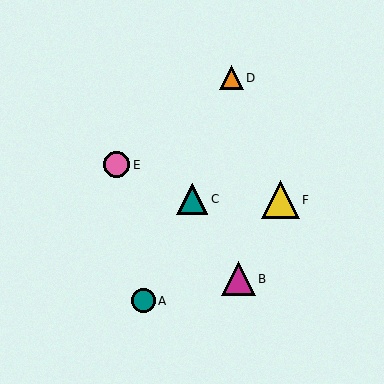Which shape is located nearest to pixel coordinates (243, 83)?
The orange triangle (labeled D) at (232, 78) is nearest to that location.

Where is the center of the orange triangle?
The center of the orange triangle is at (232, 78).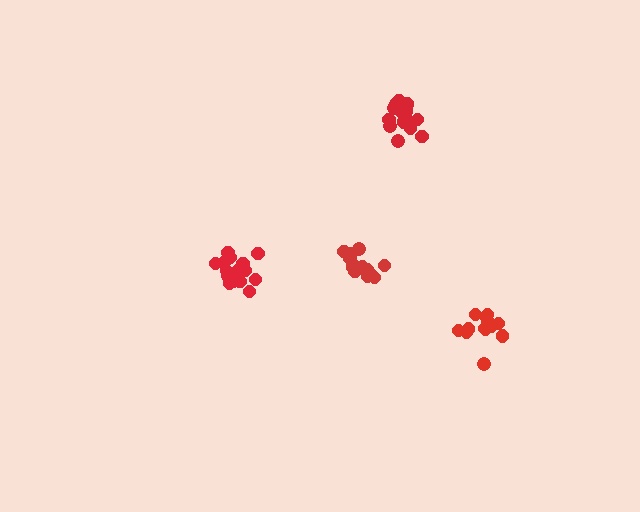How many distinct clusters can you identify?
There are 4 distinct clusters.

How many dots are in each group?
Group 1: 16 dots, Group 2: 16 dots, Group 3: 13 dots, Group 4: 16 dots (61 total).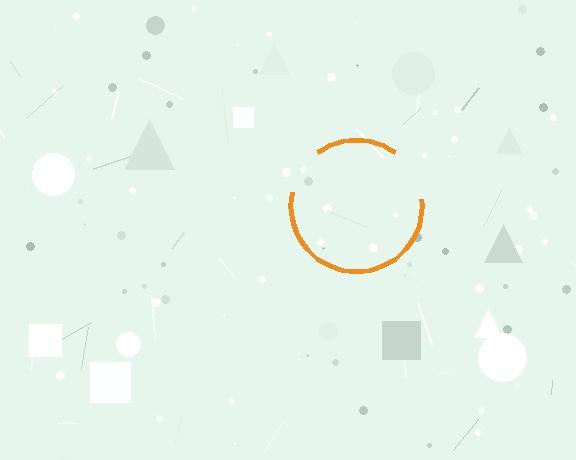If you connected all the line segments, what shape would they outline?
They would outline a circle.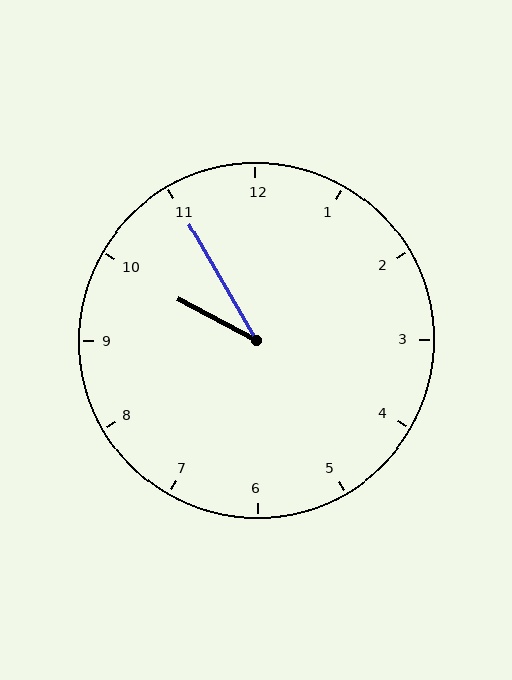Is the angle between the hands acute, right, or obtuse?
It is acute.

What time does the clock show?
9:55.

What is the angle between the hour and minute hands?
Approximately 32 degrees.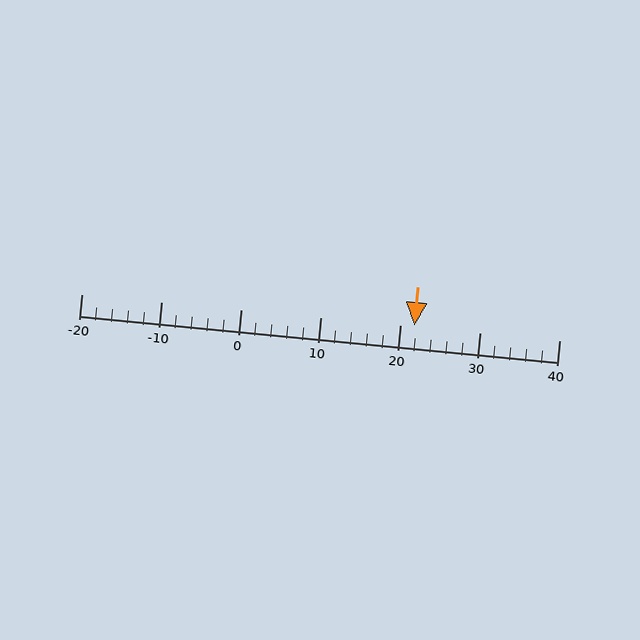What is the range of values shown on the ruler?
The ruler shows values from -20 to 40.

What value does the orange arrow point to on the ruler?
The orange arrow points to approximately 22.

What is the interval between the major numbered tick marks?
The major tick marks are spaced 10 units apart.